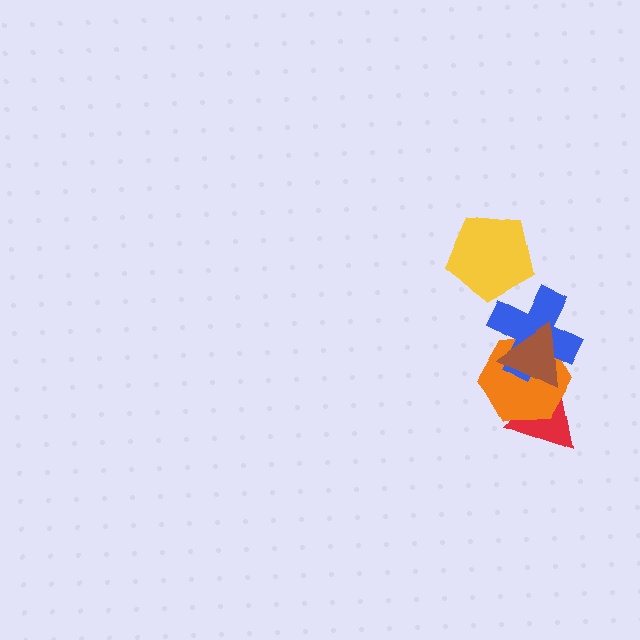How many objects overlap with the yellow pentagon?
0 objects overlap with the yellow pentagon.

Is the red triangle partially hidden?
Yes, it is partially covered by another shape.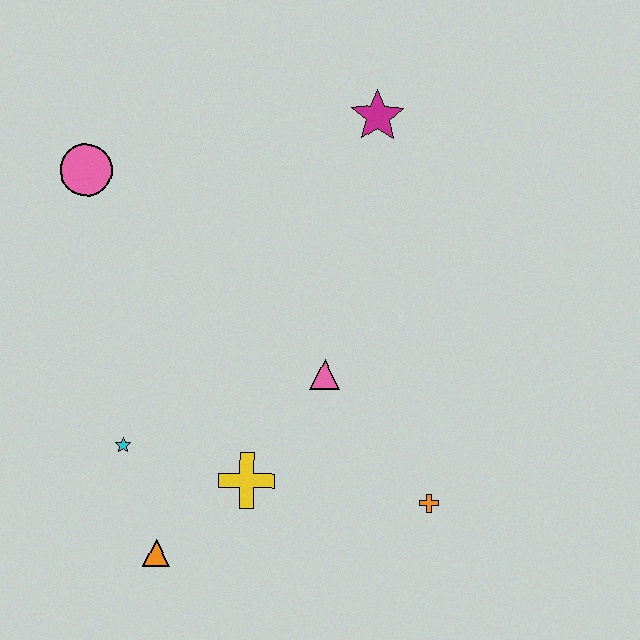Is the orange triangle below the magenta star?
Yes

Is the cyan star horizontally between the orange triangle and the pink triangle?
No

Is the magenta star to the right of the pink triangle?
Yes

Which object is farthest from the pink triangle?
The pink circle is farthest from the pink triangle.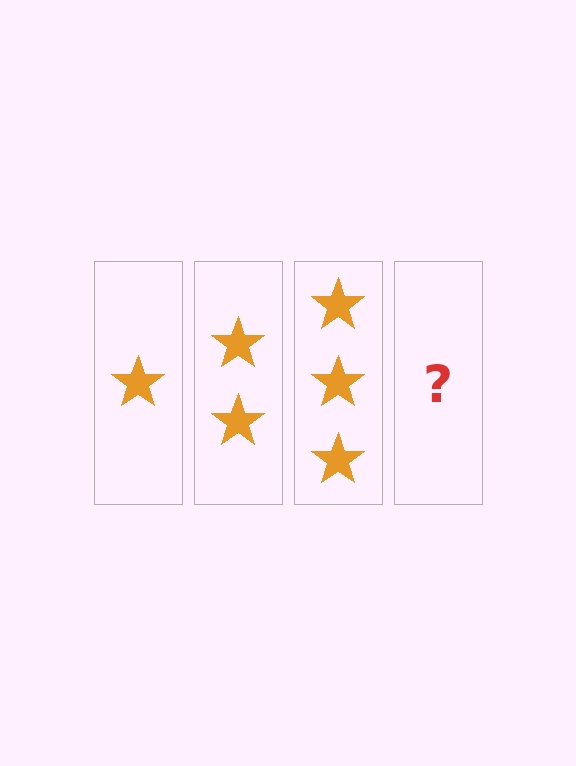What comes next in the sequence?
The next element should be 4 stars.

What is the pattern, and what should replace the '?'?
The pattern is that each step adds one more star. The '?' should be 4 stars.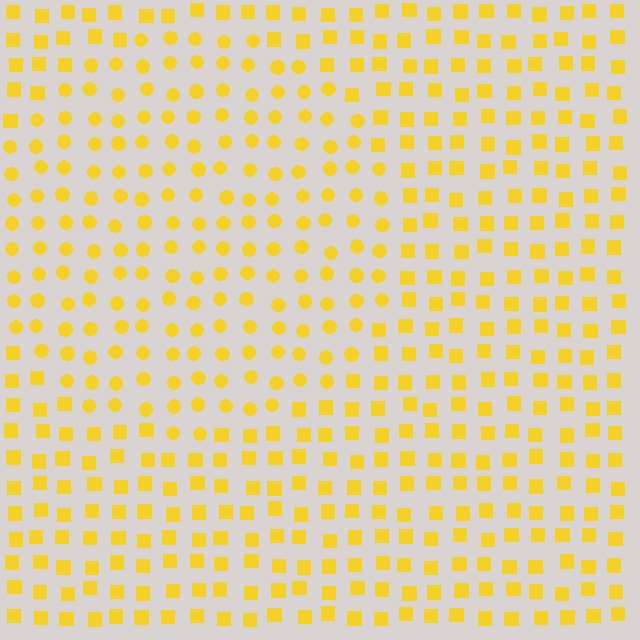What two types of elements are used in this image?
The image uses circles inside the circle region and squares outside it.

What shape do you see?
I see a circle.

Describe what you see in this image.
The image is filled with small yellow elements arranged in a uniform grid. A circle-shaped region contains circles, while the surrounding area contains squares. The boundary is defined purely by the change in element shape.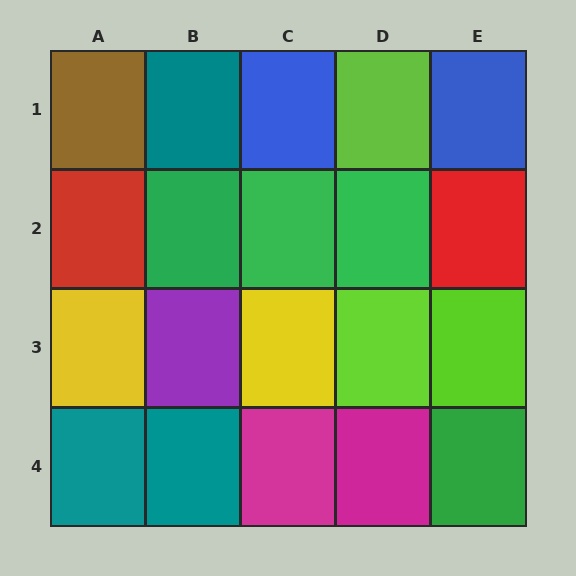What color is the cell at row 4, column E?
Green.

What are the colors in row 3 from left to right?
Yellow, purple, yellow, lime, lime.